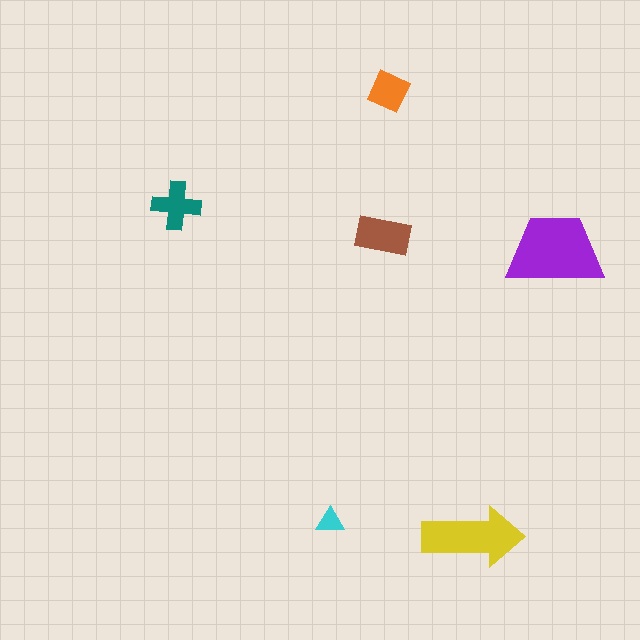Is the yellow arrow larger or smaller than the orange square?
Larger.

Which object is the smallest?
The cyan triangle.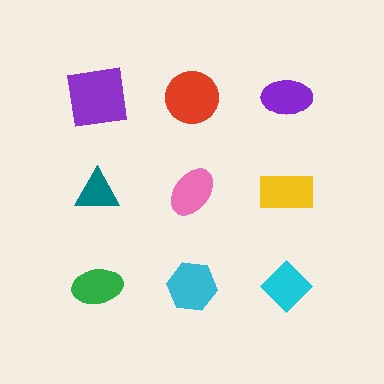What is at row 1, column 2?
A red circle.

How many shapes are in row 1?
3 shapes.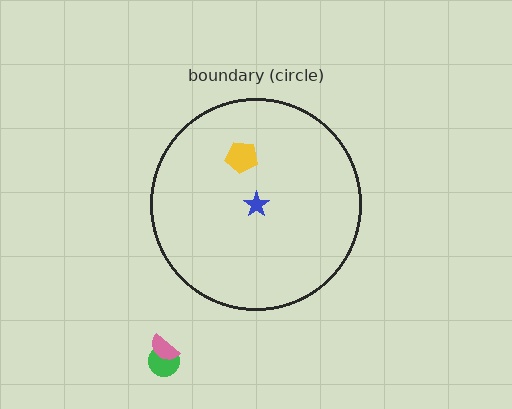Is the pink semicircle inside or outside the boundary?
Outside.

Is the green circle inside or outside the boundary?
Outside.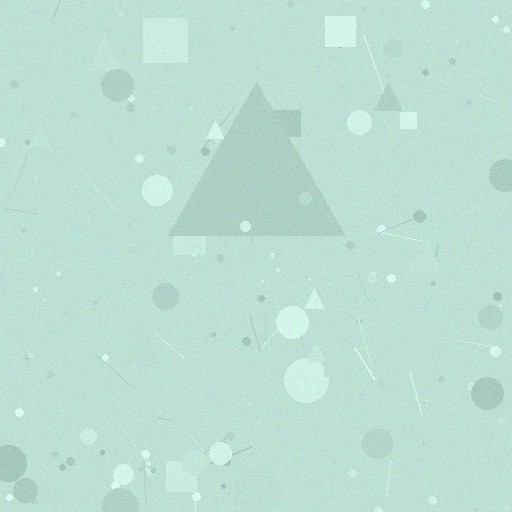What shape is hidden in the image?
A triangle is hidden in the image.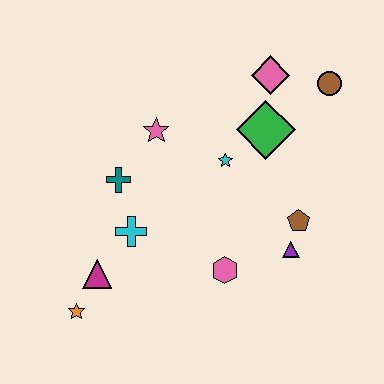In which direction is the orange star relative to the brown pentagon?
The orange star is to the left of the brown pentagon.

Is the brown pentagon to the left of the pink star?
No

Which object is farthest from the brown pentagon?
The orange star is farthest from the brown pentagon.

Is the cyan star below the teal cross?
No